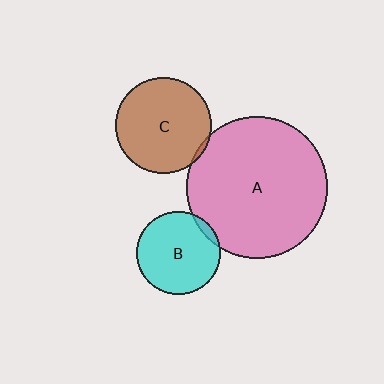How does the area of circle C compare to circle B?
Approximately 1.3 times.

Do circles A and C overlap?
Yes.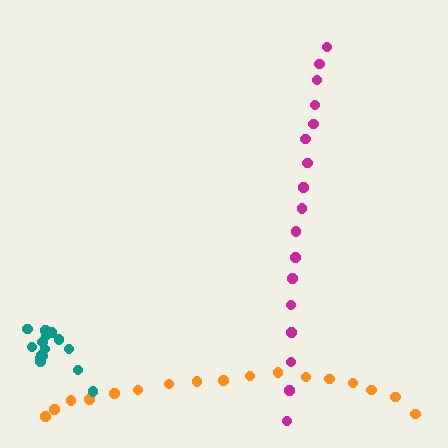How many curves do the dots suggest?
There are 3 distinct paths.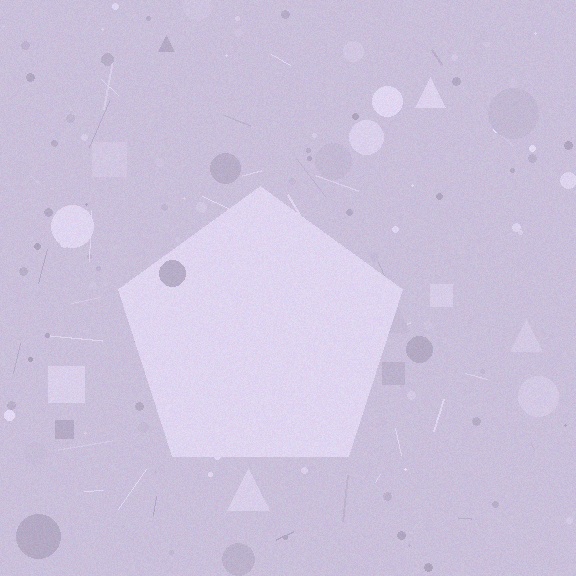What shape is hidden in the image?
A pentagon is hidden in the image.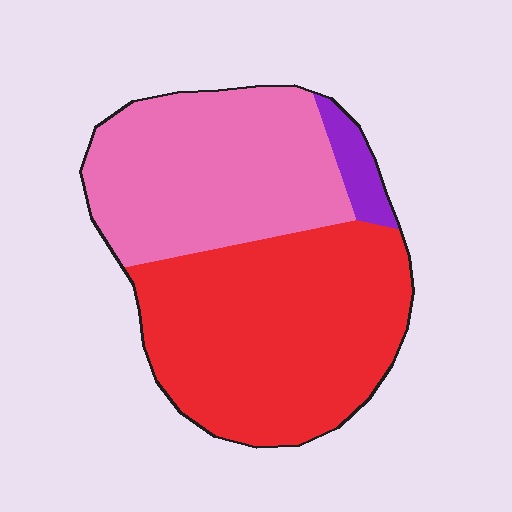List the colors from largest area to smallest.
From largest to smallest: red, pink, purple.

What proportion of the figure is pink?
Pink covers roughly 40% of the figure.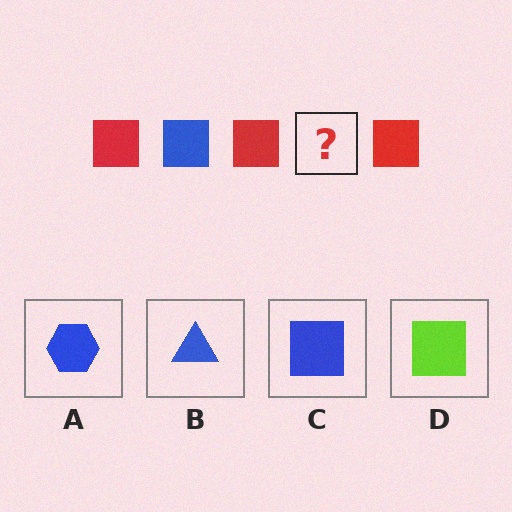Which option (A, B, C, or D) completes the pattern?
C.